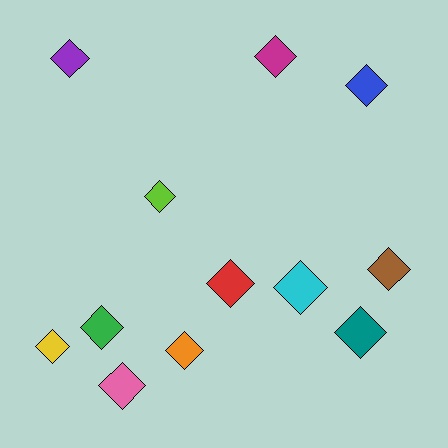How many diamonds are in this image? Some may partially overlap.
There are 12 diamonds.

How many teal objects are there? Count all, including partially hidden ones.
There is 1 teal object.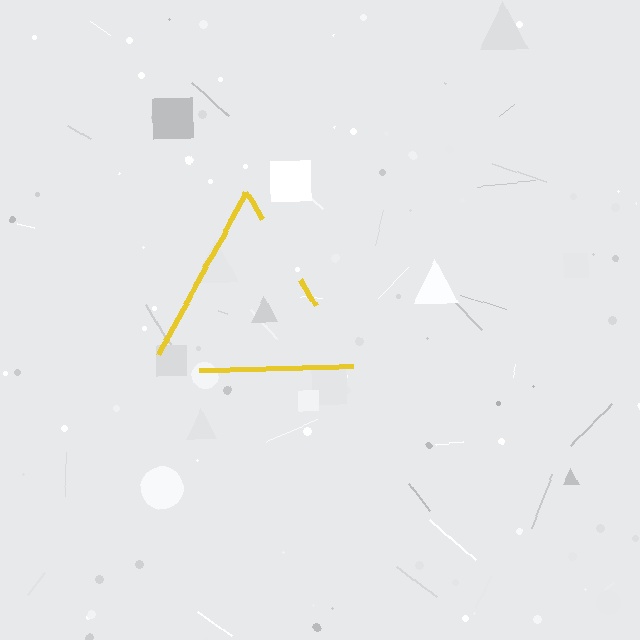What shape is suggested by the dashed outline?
The dashed outline suggests a triangle.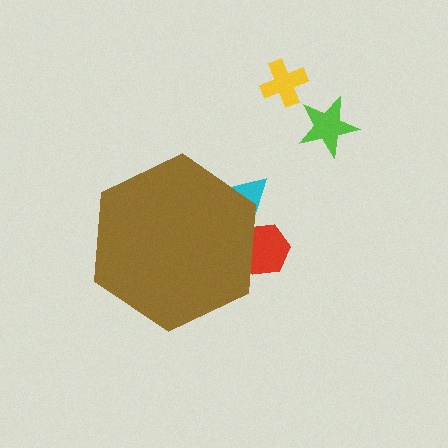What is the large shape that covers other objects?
A brown hexagon.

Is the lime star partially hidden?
No, the lime star is fully visible.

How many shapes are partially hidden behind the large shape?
2 shapes are partially hidden.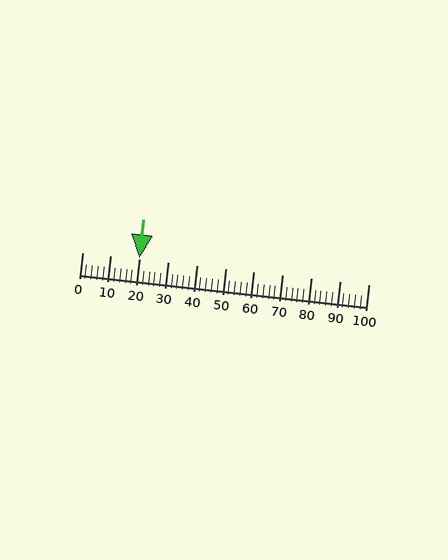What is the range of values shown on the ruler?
The ruler shows values from 0 to 100.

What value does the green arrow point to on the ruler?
The green arrow points to approximately 20.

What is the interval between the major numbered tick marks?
The major tick marks are spaced 10 units apart.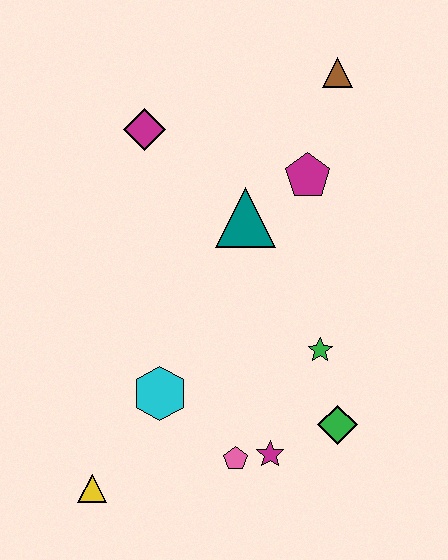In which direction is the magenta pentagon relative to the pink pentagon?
The magenta pentagon is above the pink pentagon.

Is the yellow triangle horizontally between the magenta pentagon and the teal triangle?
No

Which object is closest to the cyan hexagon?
The pink pentagon is closest to the cyan hexagon.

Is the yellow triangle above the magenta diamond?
No